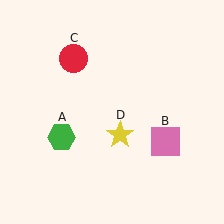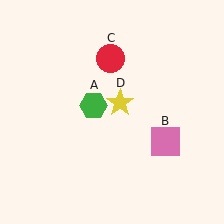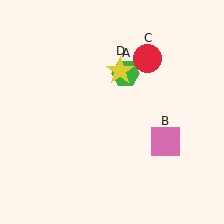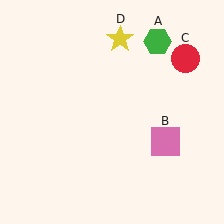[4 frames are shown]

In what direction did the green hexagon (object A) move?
The green hexagon (object A) moved up and to the right.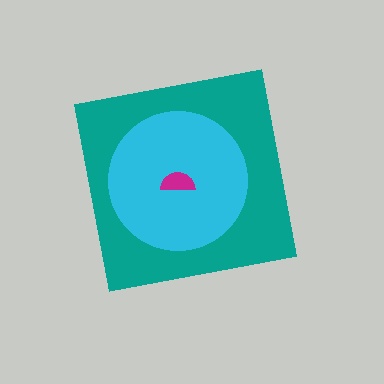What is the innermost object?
The magenta semicircle.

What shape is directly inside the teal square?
The cyan circle.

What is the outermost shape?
The teal square.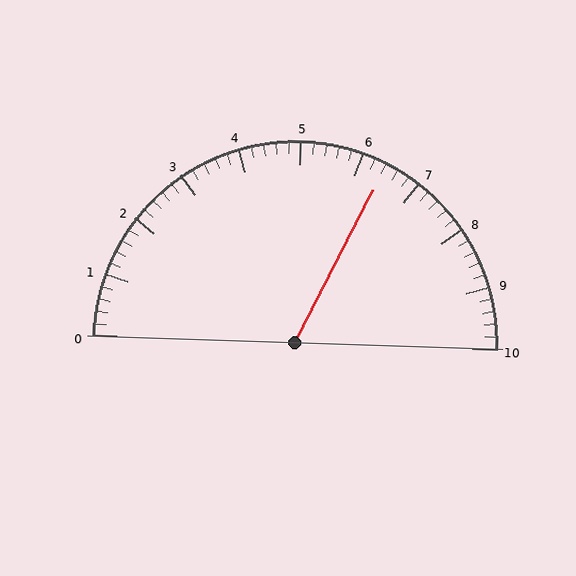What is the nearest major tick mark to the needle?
The nearest major tick mark is 6.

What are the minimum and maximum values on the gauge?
The gauge ranges from 0 to 10.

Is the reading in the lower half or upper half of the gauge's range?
The reading is in the upper half of the range (0 to 10).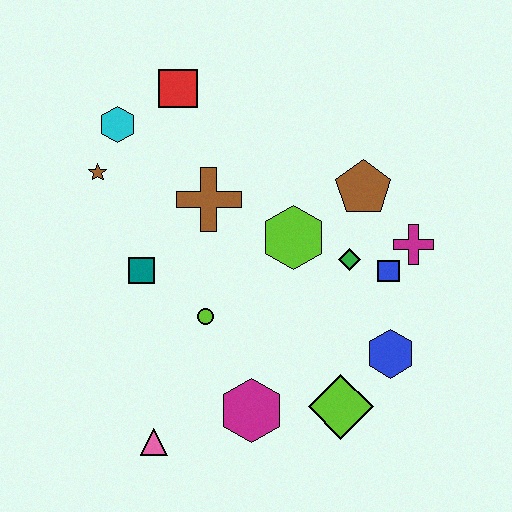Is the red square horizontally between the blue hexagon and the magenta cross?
No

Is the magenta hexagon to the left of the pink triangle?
No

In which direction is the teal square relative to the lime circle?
The teal square is to the left of the lime circle.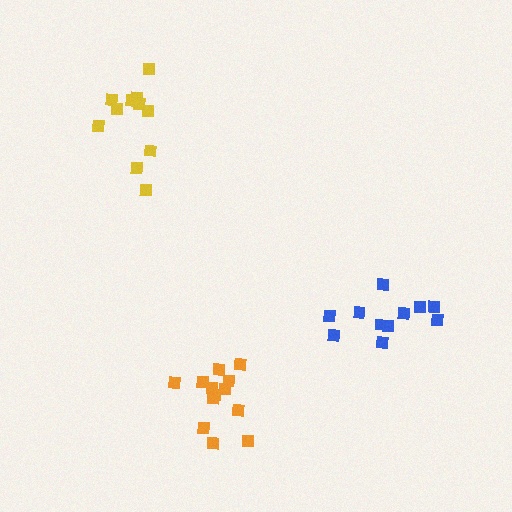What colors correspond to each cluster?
The clusters are colored: yellow, orange, blue.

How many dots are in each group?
Group 1: 11 dots, Group 2: 13 dots, Group 3: 11 dots (35 total).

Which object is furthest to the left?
The yellow cluster is leftmost.